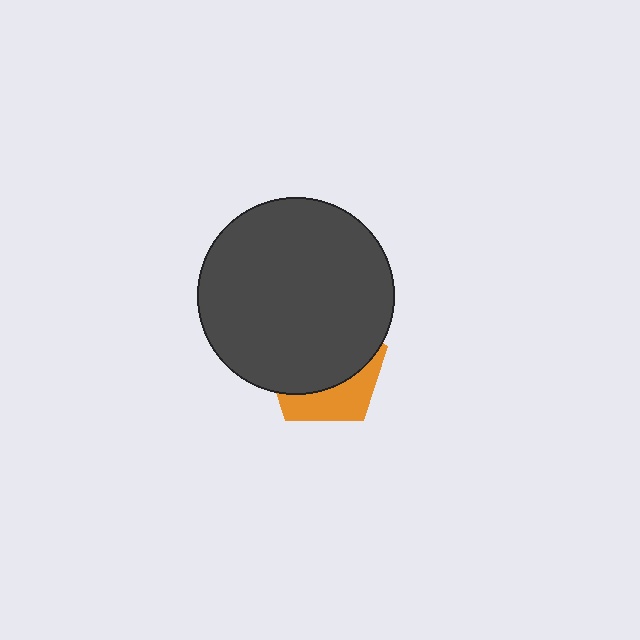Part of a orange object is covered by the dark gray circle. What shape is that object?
It is a pentagon.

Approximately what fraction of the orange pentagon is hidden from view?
Roughly 67% of the orange pentagon is hidden behind the dark gray circle.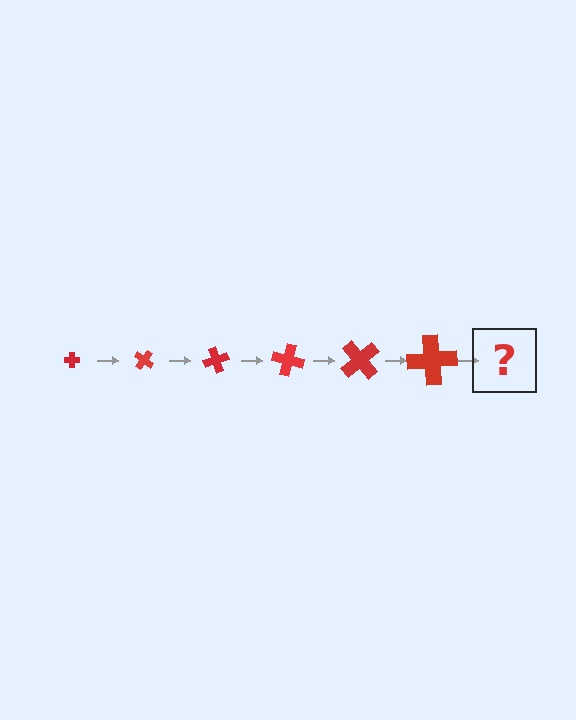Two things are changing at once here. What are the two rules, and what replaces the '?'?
The two rules are that the cross grows larger each step and it rotates 35 degrees each step. The '?' should be a cross, larger than the previous one and rotated 210 degrees from the start.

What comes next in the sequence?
The next element should be a cross, larger than the previous one and rotated 210 degrees from the start.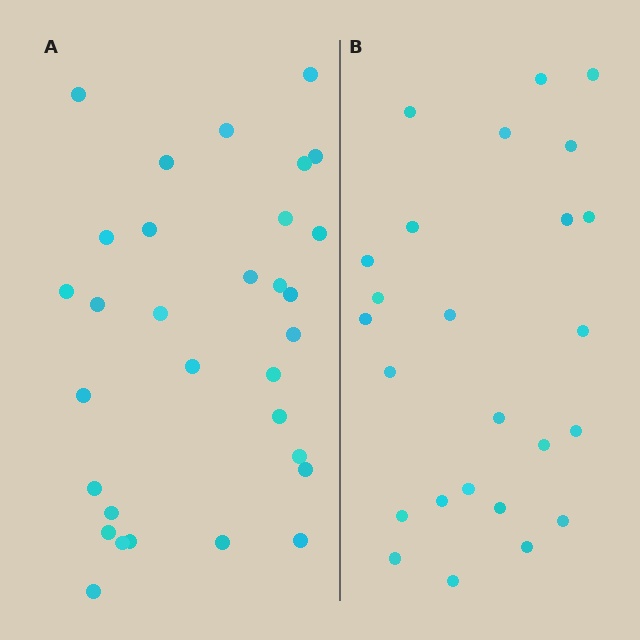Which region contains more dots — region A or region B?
Region A (the left region) has more dots.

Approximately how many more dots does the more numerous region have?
Region A has about 6 more dots than region B.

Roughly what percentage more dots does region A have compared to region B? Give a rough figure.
About 25% more.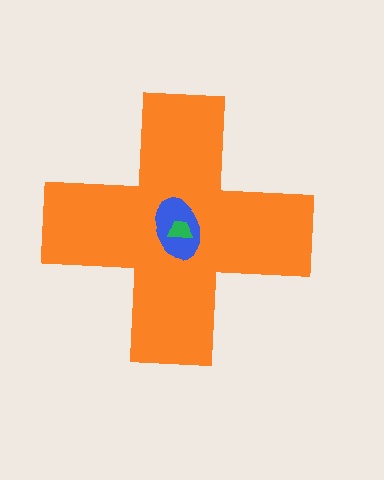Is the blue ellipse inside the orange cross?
Yes.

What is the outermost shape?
The orange cross.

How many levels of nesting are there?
3.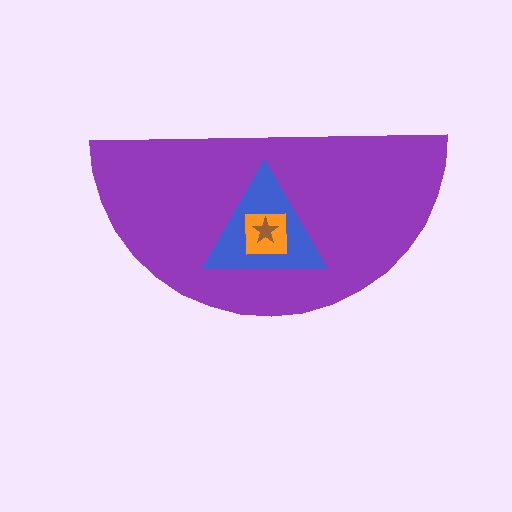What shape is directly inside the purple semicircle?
The blue triangle.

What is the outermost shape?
The purple semicircle.